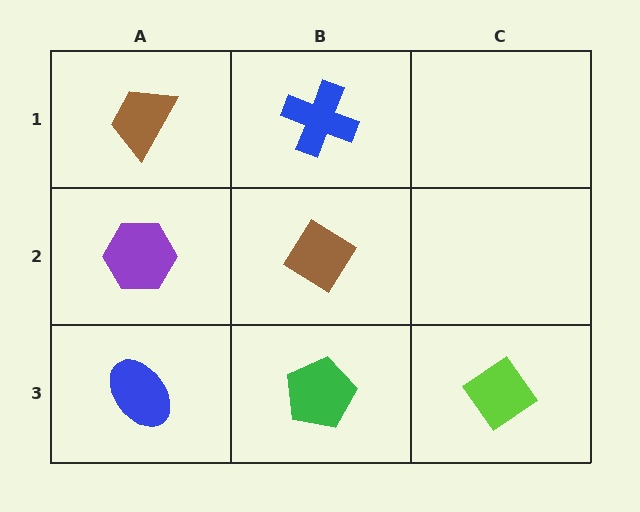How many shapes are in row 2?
2 shapes.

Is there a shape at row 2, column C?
No, that cell is empty.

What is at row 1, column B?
A blue cross.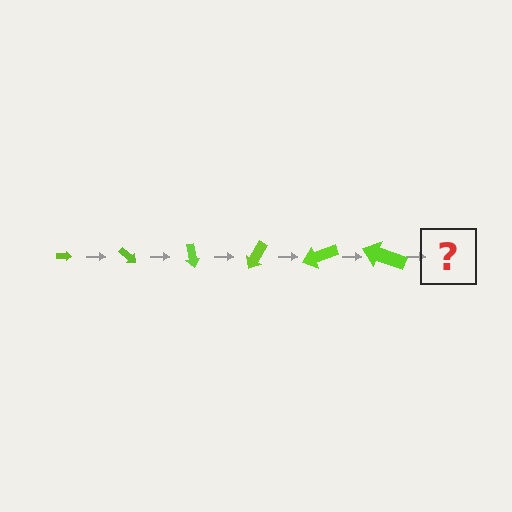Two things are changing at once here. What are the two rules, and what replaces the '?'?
The two rules are that the arrow grows larger each step and it rotates 40 degrees each step. The '?' should be an arrow, larger than the previous one and rotated 240 degrees from the start.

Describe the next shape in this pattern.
It should be an arrow, larger than the previous one and rotated 240 degrees from the start.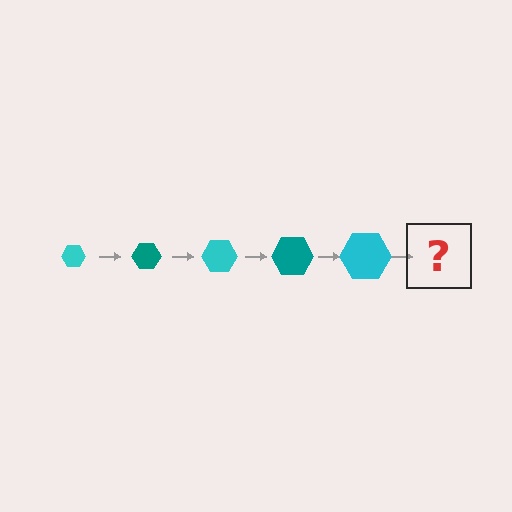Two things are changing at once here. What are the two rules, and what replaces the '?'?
The two rules are that the hexagon grows larger each step and the color cycles through cyan and teal. The '?' should be a teal hexagon, larger than the previous one.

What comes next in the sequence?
The next element should be a teal hexagon, larger than the previous one.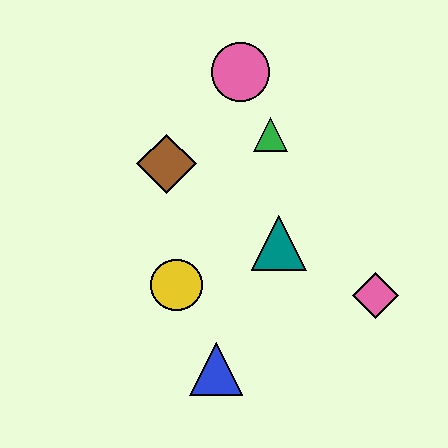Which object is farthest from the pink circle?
The blue triangle is farthest from the pink circle.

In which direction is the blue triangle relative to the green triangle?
The blue triangle is below the green triangle.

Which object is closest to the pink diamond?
The teal triangle is closest to the pink diamond.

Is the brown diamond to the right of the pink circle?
No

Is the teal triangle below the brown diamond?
Yes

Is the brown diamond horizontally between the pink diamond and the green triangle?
No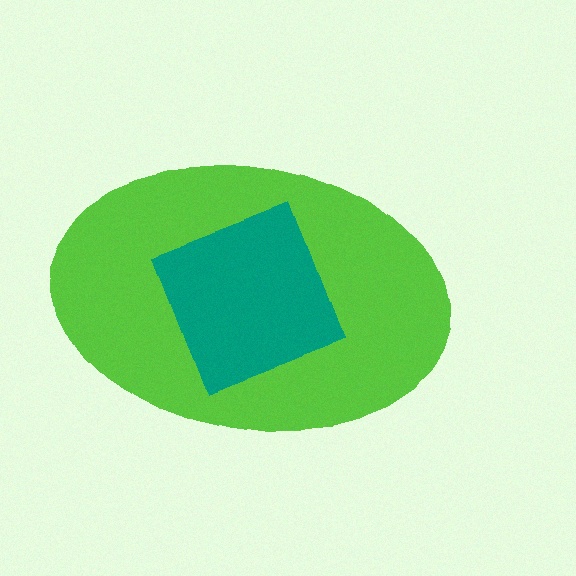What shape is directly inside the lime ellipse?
The teal square.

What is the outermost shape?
The lime ellipse.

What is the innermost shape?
The teal square.